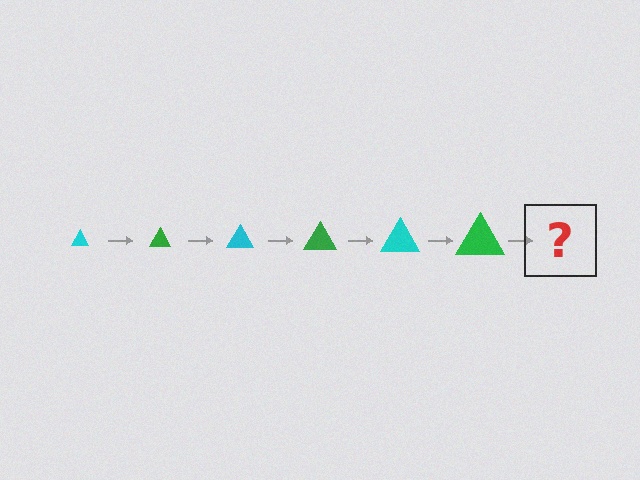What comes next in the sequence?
The next element should be a cyan triangle, larger than the previous one.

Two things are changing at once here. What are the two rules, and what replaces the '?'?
The two rules are that the triangle grows larger each step and the color cycles through cyan and green. The '?' should be a cyan triangle, larger than the previous one.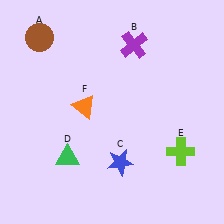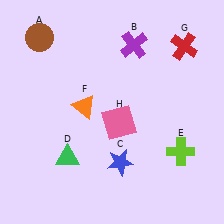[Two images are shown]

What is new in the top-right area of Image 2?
A red cross (G) was added in the top-right area of Image 2.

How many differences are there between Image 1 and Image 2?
There are 2 differences between the two images.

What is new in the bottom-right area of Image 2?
A pink square (H) was added in the bottom-right area of Image 2.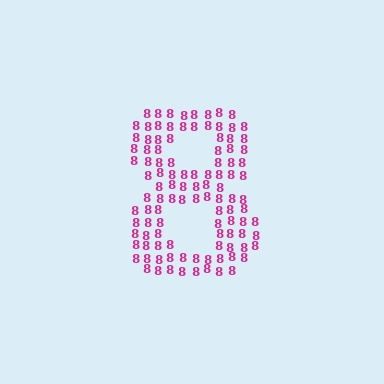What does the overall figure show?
The overall figure shows the digit 8.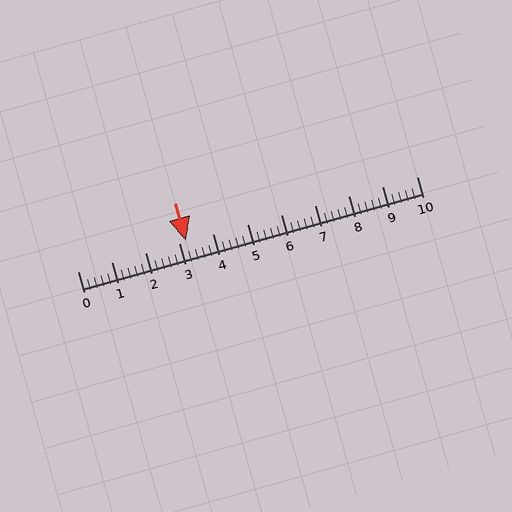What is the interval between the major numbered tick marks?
The major tick marks are spaced 1 units apart.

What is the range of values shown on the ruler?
The ruler shows values from 0 to 10.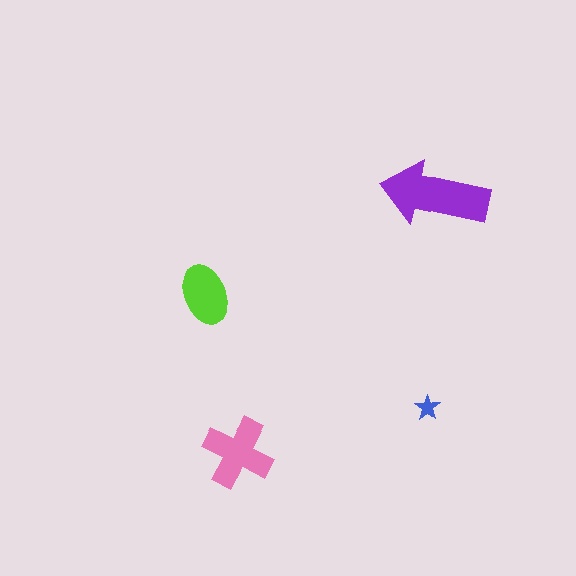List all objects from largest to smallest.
The purple arrow, the pink cross, the lime ellipse, the blue star.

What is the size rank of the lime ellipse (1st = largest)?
3rd.